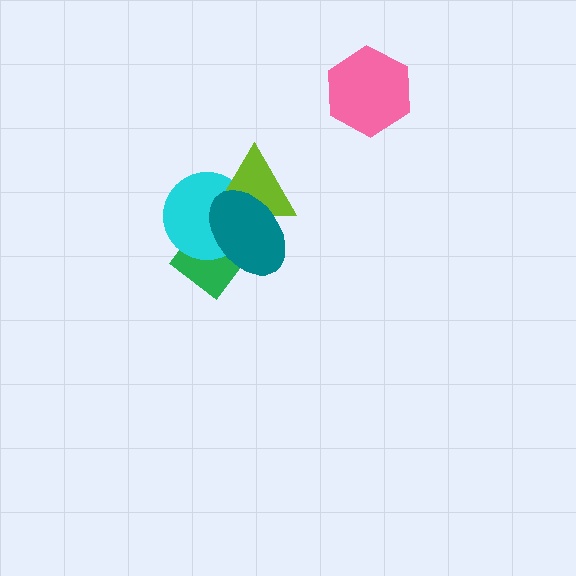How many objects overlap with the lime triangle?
3 objects overlap with the lime triangle.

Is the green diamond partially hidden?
Yes, it is partially covered by another shape.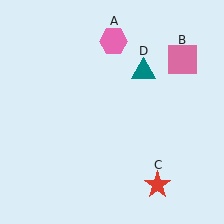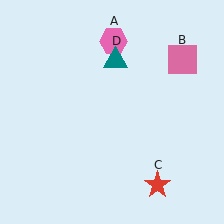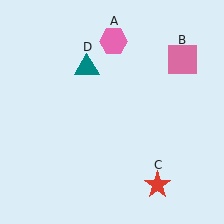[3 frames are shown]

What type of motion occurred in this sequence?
The teal triangle (object D) rotated counterclockwise around the center of the scene.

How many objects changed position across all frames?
1 object changed position: teal triangle (object D).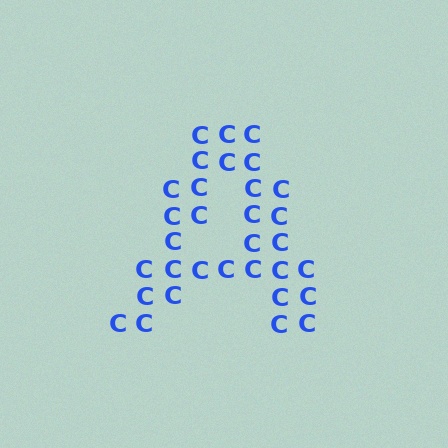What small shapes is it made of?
It is made of small letter C's.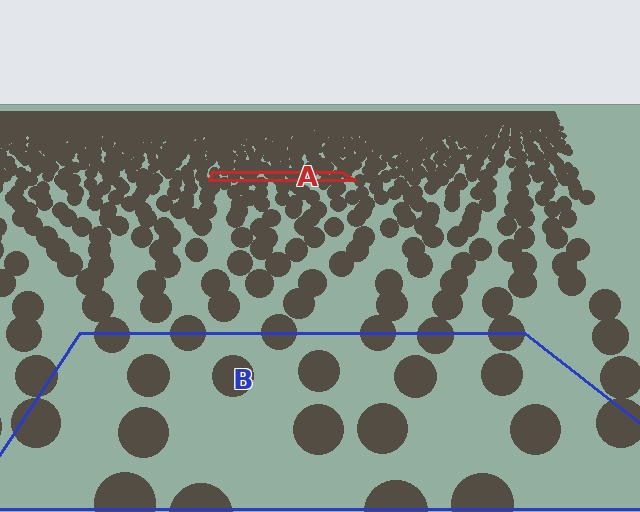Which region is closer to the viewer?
Region B is closer. The texture elements there are larger and more spread out.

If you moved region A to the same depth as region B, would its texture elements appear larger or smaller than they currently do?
They would appear larger. At a closer depth, the same texture elements are projected at a bigger on-screen size.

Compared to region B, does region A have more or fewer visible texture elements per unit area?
Region A has more texture elements per unit area — they are packed more densely because it is farther away.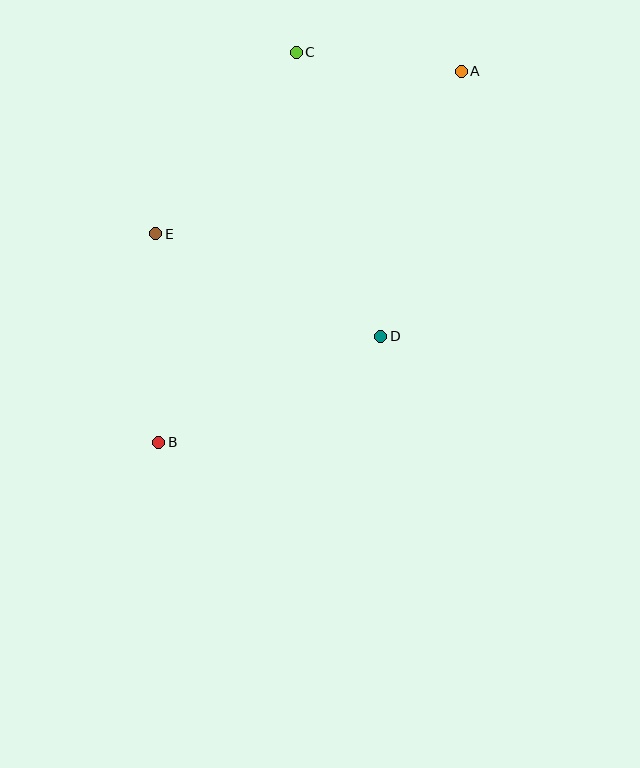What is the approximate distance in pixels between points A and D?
The distance between A and D is approximately 277 pixels.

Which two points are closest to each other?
Points A and C are closest to each other.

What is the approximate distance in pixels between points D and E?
The distance between D and E is approximately 247 pixels.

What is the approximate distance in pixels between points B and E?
The distance between B and E is approximately 209 pixels.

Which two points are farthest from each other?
Points A and B are farthest from each other.